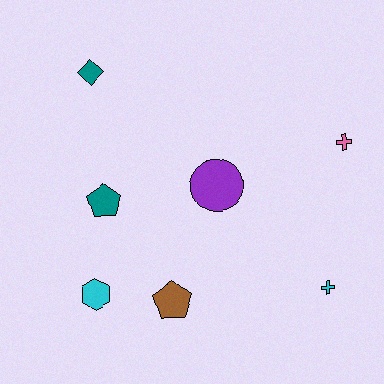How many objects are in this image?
There are 7 objects.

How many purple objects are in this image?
There is 1 purple object.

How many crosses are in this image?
There are 2 crosses.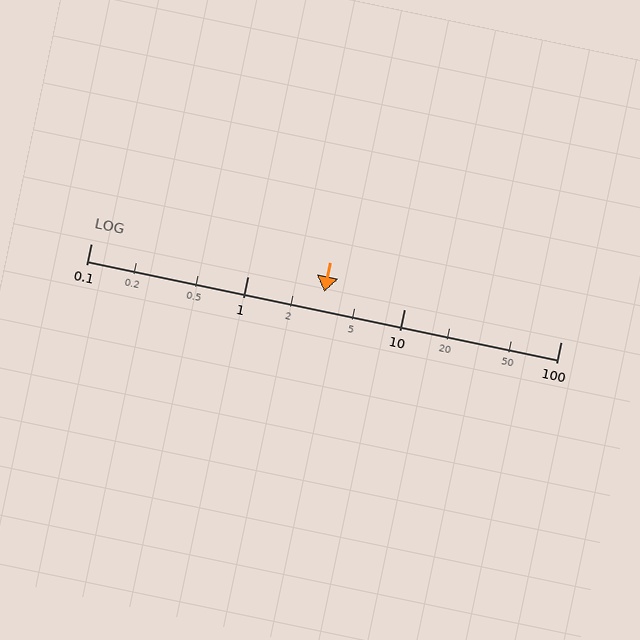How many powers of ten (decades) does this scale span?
The scale spans 3 decades, from 0.1 to 100.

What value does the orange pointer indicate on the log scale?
The pointer indicates approximately 3.1.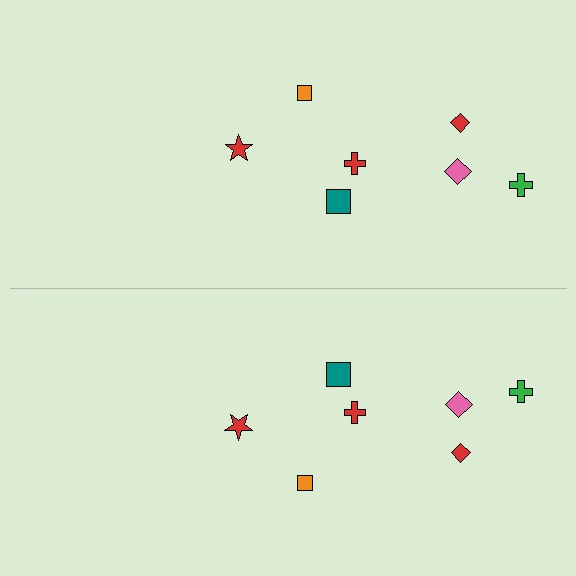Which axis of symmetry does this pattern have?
The pattern has a horizontal axis of symmetry running through the center of the image.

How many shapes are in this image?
There are 14 shapes in this image.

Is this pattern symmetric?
Yes, this pattern has bilateral (reflection) symmetry.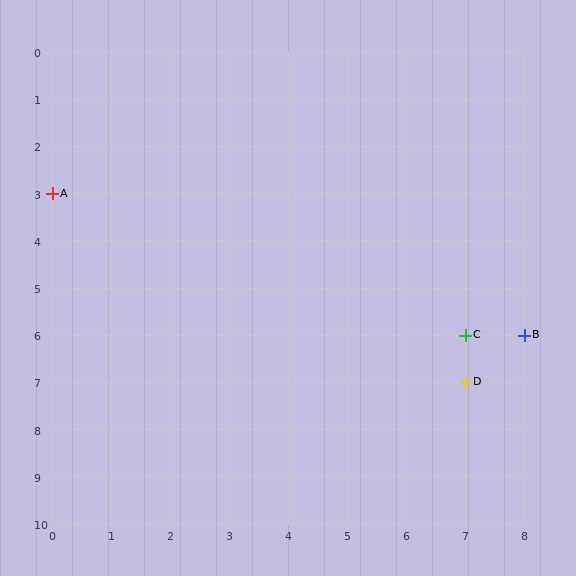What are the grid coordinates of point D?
Point D is at grid coordinates (7, 7).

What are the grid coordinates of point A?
Point A is at grid coordinates (0, 3).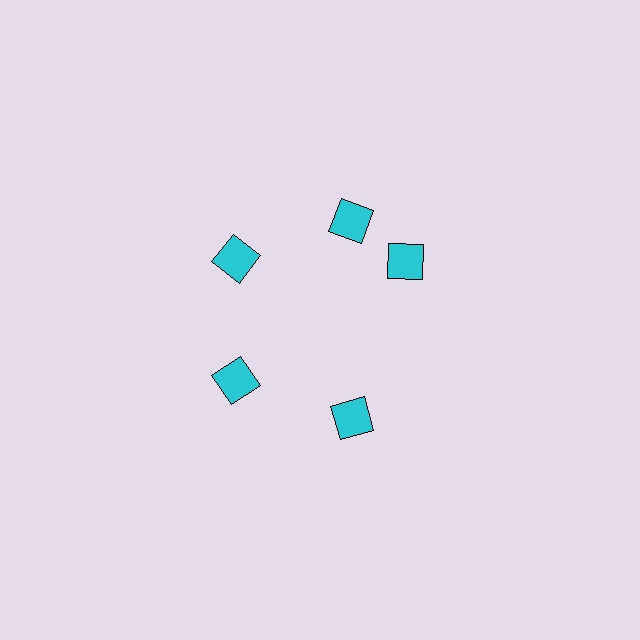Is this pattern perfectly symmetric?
No. The 5 cyan diamonds are arranged in a ring, but one element near the 3 o'clock position is rotated out of alignment along the ring, breaking the 5-fold rotational symmetry.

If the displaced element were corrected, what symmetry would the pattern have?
It would have 5-fold rotational symmetry — the pattern would map onto itself every 72 degrees.